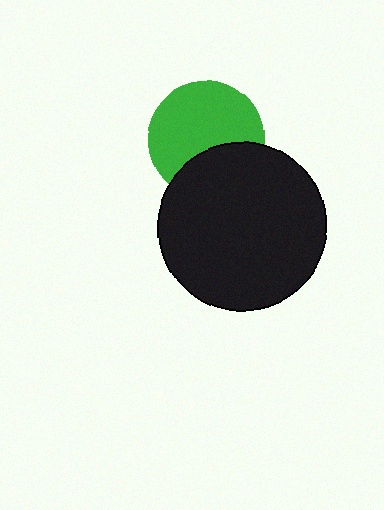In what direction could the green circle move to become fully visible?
The green circle could move up. That would shift it out from behind the black circle entirely.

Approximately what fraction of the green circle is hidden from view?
Roughly 33% of the green circle is hidden behind the black circle.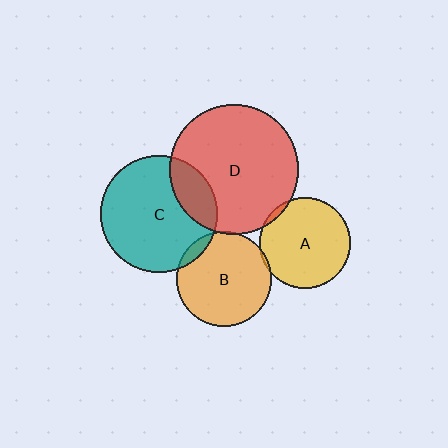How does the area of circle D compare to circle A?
Approximately 2.0 times.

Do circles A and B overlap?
Yes.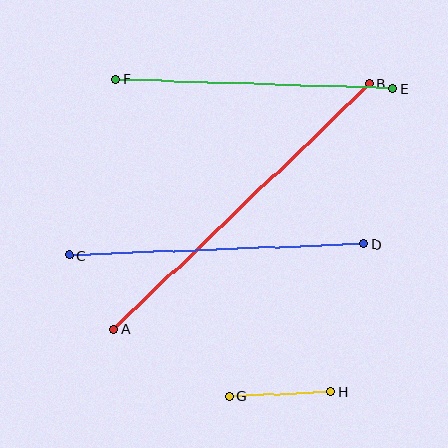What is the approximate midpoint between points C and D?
The midpoint is at approximately (216, 250) pixels.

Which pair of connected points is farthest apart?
Points A and B are farthest apart.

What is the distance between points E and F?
The distance is approximately 277 pixels.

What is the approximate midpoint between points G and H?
The midpoint is at approximately (280, 394) pixels.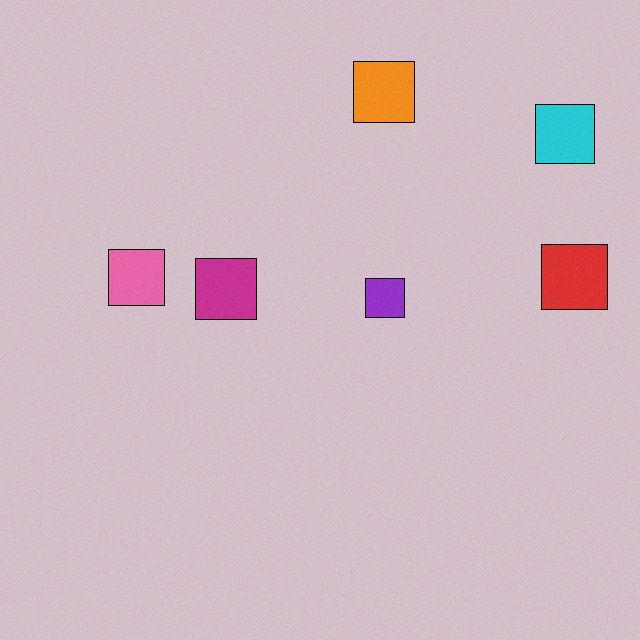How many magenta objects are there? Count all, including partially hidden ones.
There is 1 magenta object.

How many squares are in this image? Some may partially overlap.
There are 6 squares.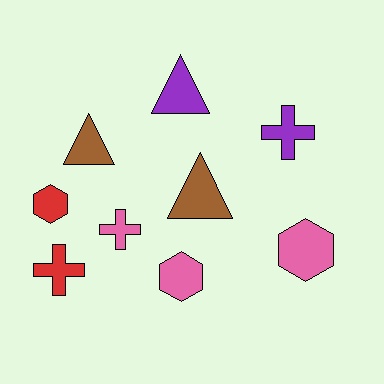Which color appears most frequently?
Pink, with 3 objects.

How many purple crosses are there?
There is 1 purple cross.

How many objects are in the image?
There are 9 objects.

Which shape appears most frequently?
Hexagon, with 3 objects.